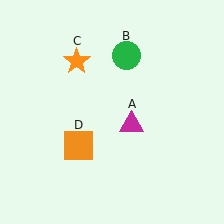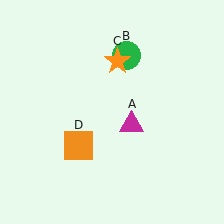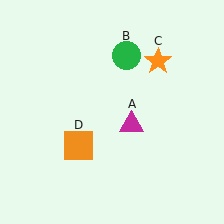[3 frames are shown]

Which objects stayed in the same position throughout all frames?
Magenta triangle (object A) and green circle (object B) and orange square (object D) remained stationary.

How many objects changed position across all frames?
1 object changed position: orange star (object C).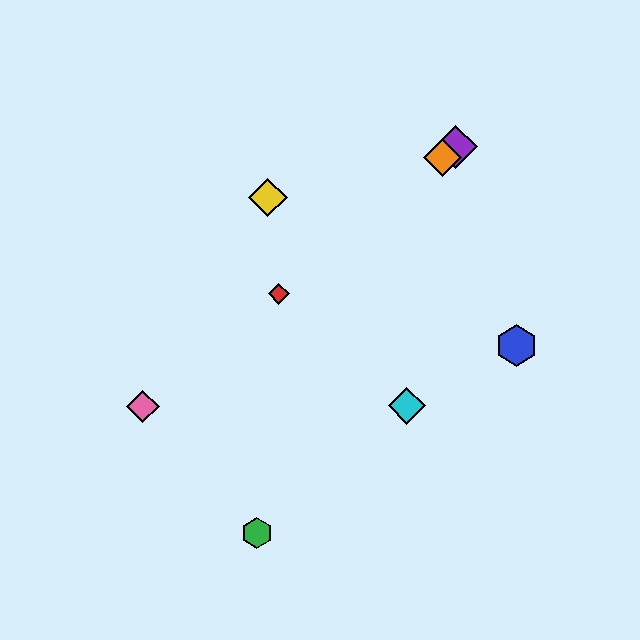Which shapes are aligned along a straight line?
The red diamond, the purple diamond, the orange diamond, the pink diamond are aligned along a straight line.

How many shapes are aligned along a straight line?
4 shapes (the red diamond, the purple diamond, the orange diamond, the pink diamond) are aligned along a straight line.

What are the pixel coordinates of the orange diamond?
The orange diamond is at (443, 157).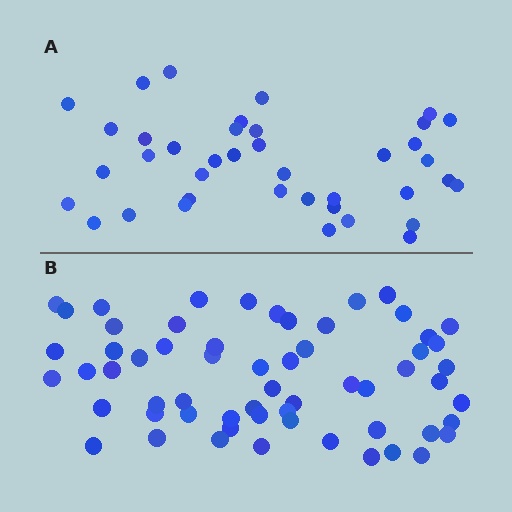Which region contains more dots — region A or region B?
Region B (the bottom region) has more dots.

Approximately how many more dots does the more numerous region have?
Region B has approximately 20 more dots than region A.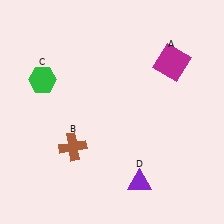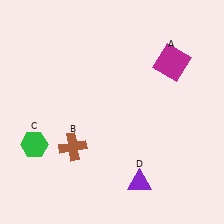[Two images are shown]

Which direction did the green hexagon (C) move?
The green hexagon (C) moved down.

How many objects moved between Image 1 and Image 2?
1 object moved between the two images.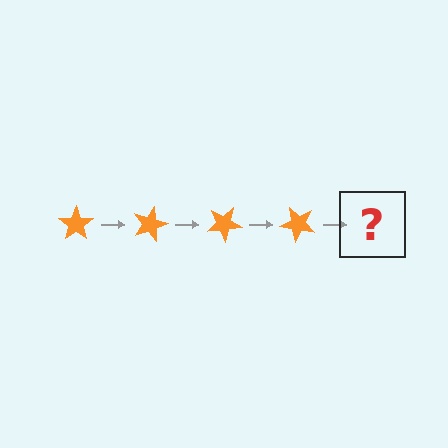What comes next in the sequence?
The next element should be an orange star rotated 60 degrees.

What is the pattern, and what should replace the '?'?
The pattern is that the star rotates 15 degrees each step. The '?' should be an orange star rotated 60 degrees.